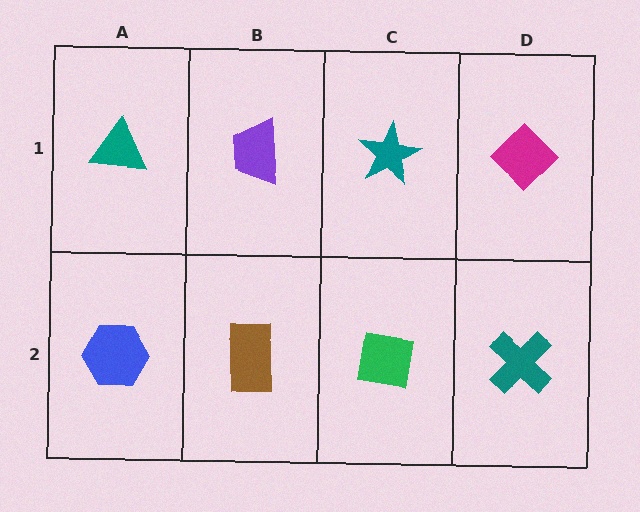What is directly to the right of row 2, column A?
A brown rectangle.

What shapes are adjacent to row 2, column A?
A teal triangle (row 1, column A), a brown rectangle (row 2, column B).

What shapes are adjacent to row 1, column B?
A brown rectangle (row 2, column B), a teal triangle (row 1, column A), a teal star (row 1, column C).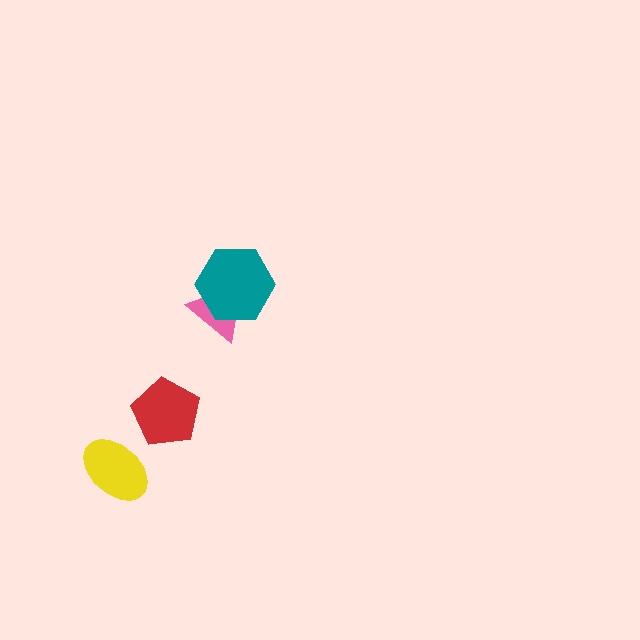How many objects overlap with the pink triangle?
1 object overlaps with the pink triangle.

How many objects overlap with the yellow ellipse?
0 objects overlap with the yellow ellipse.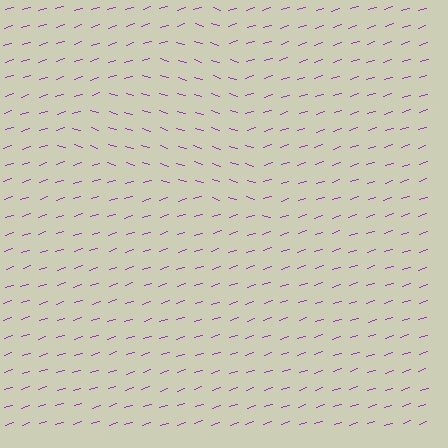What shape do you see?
I see a triangle.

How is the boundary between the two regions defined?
The boundary is defined purely by a change in line orientation (approximately 35 degrees difference). All lines are the same color and thickness.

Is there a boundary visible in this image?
Yes, there is a texture boundary formed by a change in line orientation.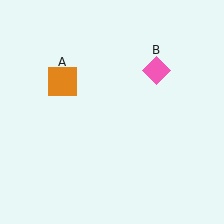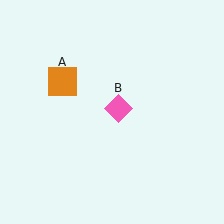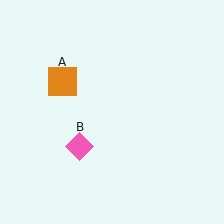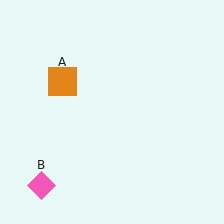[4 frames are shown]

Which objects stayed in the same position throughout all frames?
Orange square (object A) remained stationary.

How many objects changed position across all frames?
1 object changed position: pink diamond (object B).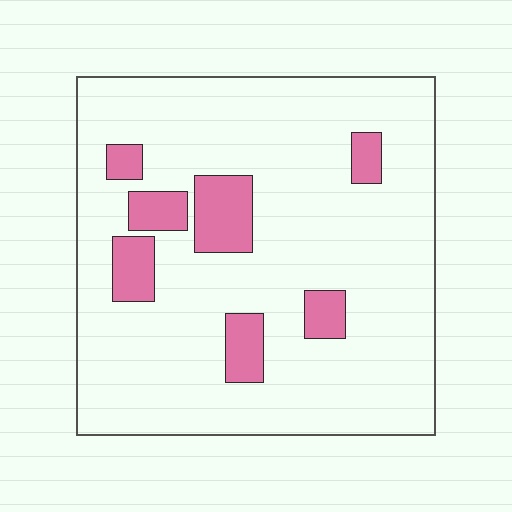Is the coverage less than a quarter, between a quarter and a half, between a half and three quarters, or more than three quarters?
Less than a quarter.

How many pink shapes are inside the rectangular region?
7.